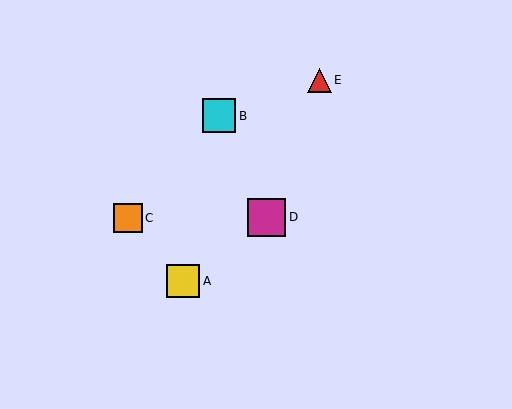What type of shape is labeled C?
Shape C is an orange square.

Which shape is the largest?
The magenta square (labeled D) is the largest.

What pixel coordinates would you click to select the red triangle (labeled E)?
Click at (319, 80) to select the red triangle E.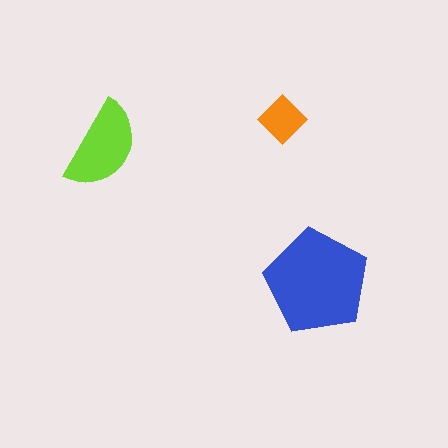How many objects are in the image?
There are 3 objects in the image.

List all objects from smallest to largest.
The orange diamond, the lime semicircle, the blue pentagon.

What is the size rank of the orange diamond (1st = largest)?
3rd.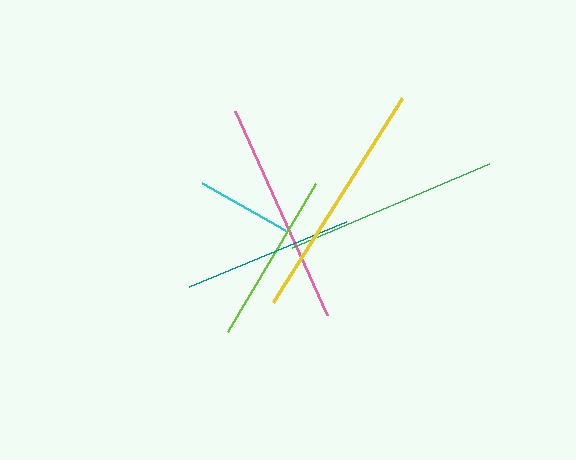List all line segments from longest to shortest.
From longest to shortest: yellow, pink, green, lime, teal, cyan.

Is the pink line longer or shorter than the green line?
The pink line is longer than the green line.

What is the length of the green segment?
The green segment is approximately 214 pixels long.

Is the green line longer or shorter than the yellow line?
The yellow line is longer than the green line.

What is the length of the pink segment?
The pink segment is approximately 224 pixels long.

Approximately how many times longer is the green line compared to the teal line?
The green line is approximately 1.3 times the length of the teal line.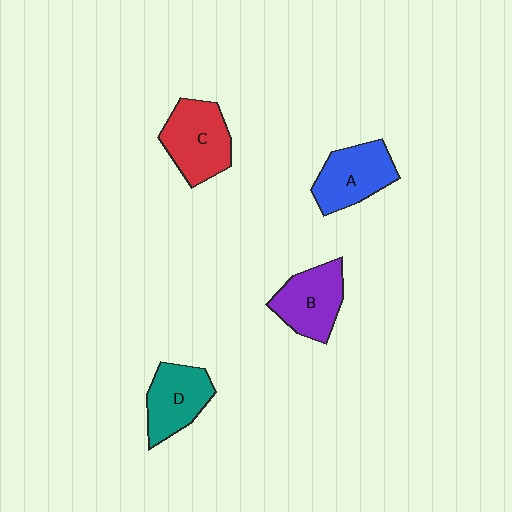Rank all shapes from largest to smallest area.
From largest to smallest: C (red), A (blue), B (purple), D (teal).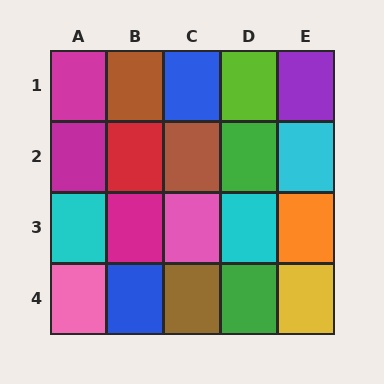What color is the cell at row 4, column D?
Green.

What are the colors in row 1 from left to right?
Magenta, brown, blue, lime, purple.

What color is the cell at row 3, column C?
Pink.